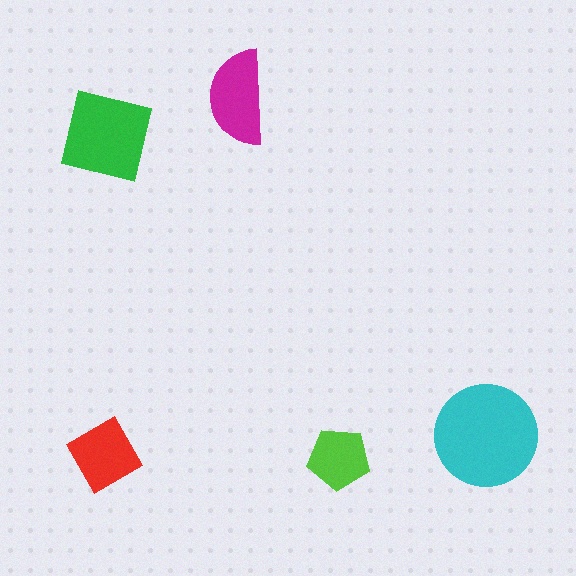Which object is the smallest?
The lime pentagon.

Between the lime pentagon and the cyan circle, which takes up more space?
The cyan circle.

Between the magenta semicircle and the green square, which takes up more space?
The green square.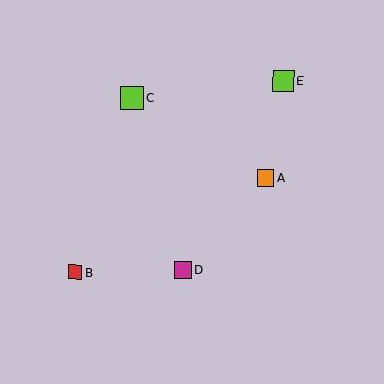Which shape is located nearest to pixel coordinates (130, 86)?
The lime square (labeled C) at (132, 97) is nearest to that location.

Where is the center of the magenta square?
The center of the magenta square is at (182, 270).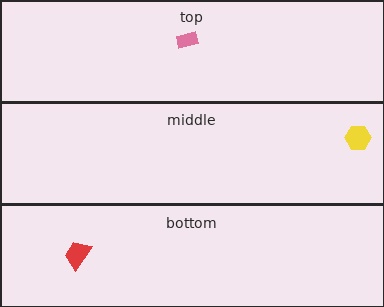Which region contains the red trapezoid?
The bottom region.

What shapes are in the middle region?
The yellow hexagon.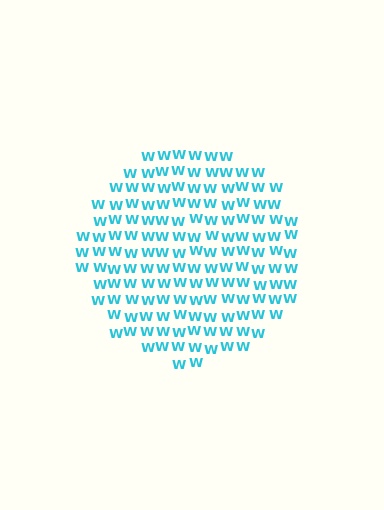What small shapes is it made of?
It is made of small letter W's.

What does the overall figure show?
The overall figure shows a circle.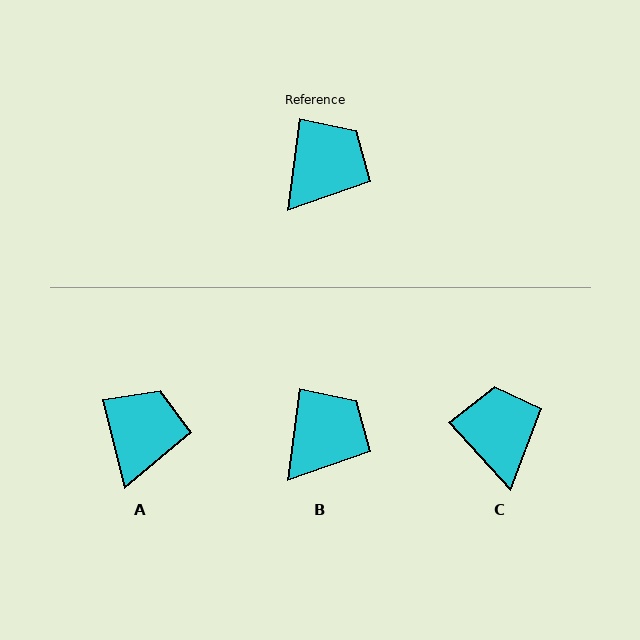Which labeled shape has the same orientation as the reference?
B.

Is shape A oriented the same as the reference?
No, it is off by about 21 degrees.